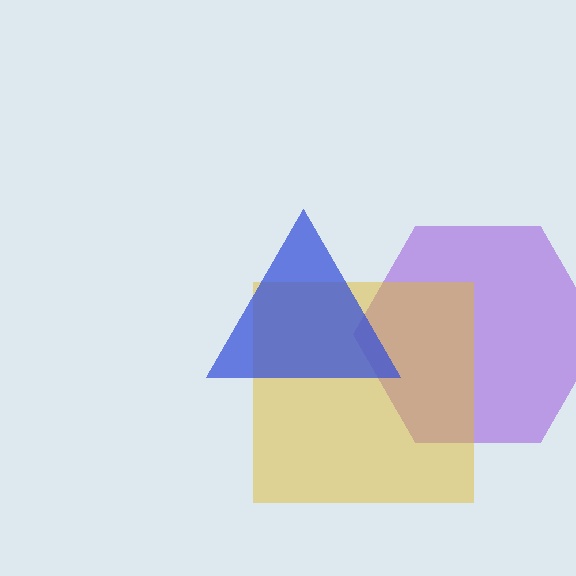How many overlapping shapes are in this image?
There are 3 overlapping shapes in the image.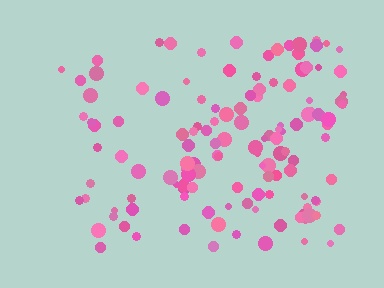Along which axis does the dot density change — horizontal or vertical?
Horizontal.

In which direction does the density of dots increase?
From left to right, with the right side densest.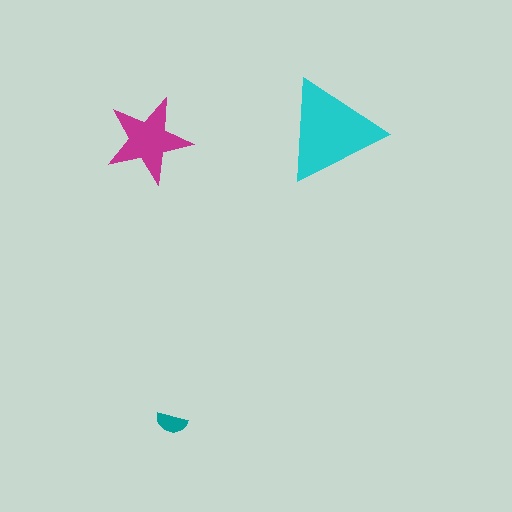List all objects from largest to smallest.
The cyan triangle, the magenta star, the teal semicircle.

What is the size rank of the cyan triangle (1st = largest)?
1st.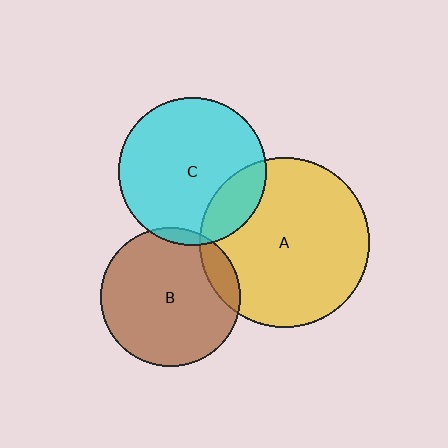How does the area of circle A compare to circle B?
Approximately 1.5 times.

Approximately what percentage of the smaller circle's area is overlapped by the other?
Approximately 10%.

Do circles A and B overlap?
Yes.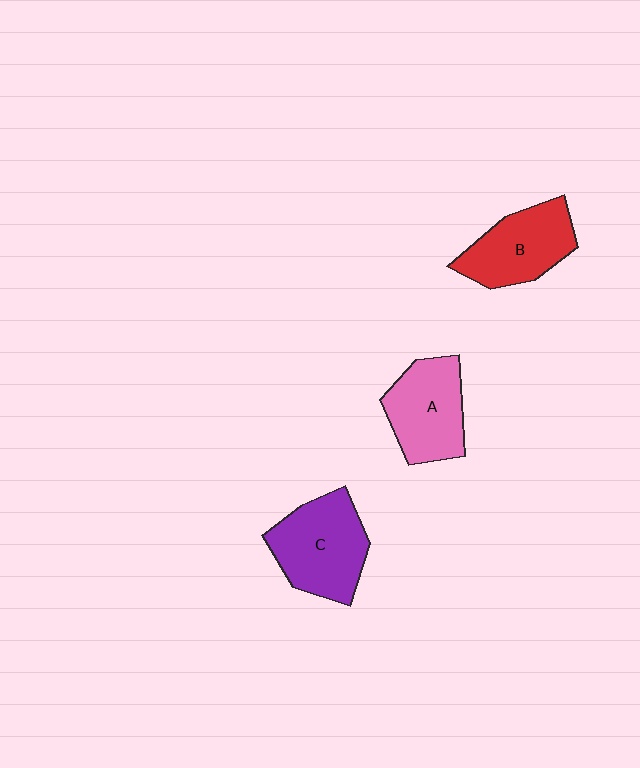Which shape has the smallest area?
Shape B (red).